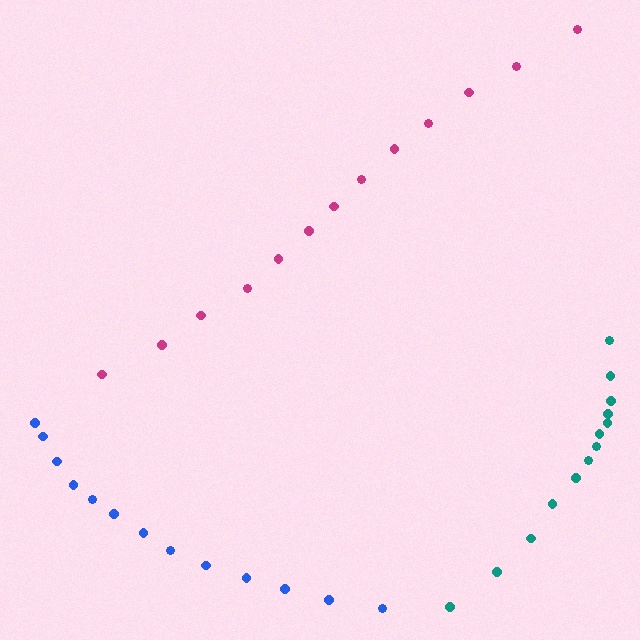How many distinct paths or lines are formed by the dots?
There are 3 distinct paths.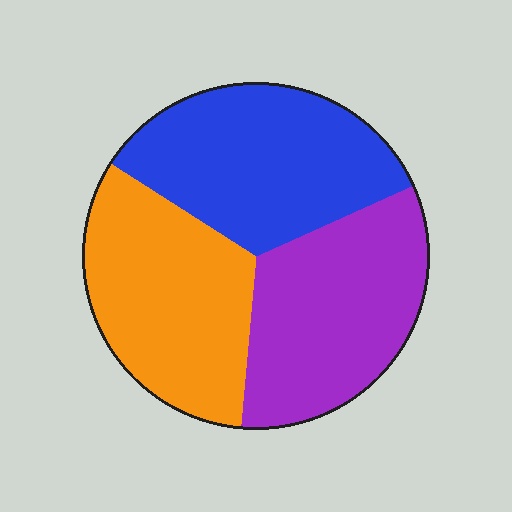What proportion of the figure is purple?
Purple covers roughly 35% of the figure.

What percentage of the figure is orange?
Orange covers about 35% of the figure.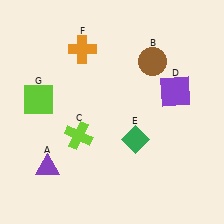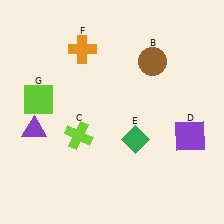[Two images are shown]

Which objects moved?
The objects that moved are: the purple triangle (A), the purple square (D).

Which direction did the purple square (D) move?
The purple square (D) moved down.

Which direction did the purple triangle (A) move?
The purple triangle (A) moved up.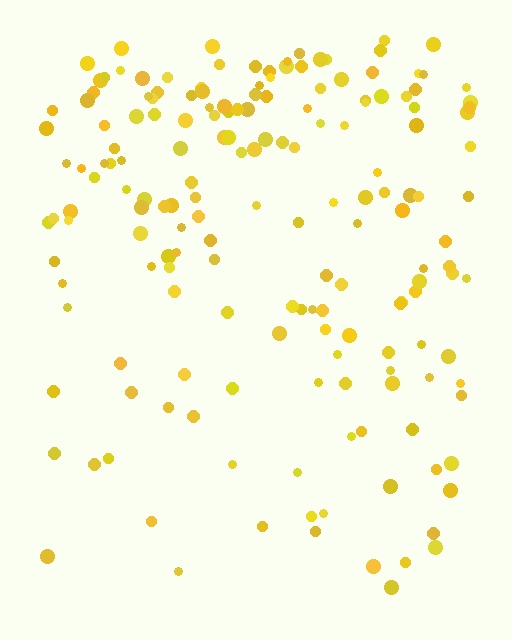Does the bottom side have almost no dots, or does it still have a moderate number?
Still a moderate number, just noticeably fewer than the top.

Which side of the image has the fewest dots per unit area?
The bottom.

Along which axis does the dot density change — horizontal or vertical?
Vertical.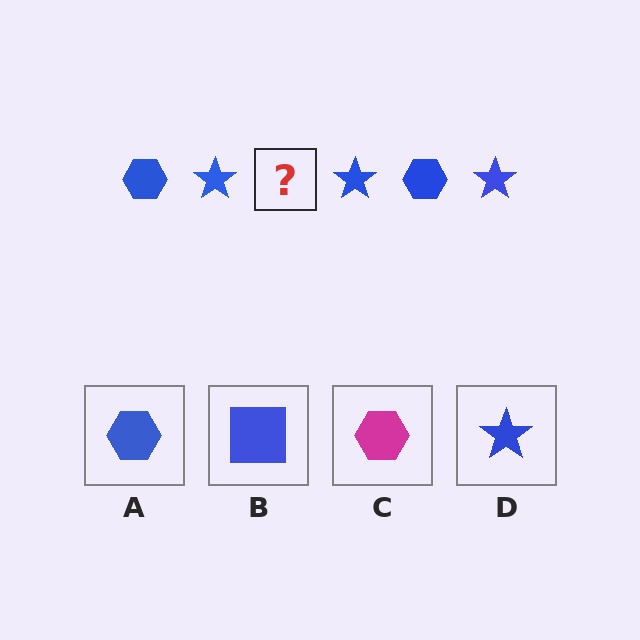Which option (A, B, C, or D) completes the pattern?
A.